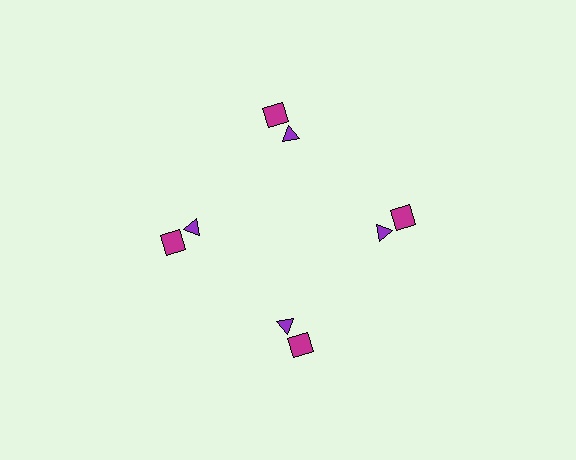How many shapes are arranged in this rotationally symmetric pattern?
There are 8 shapes, arranged in 4 groups of 2.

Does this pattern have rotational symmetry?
Yes, this pattern has 4-fold rotational symmetry. It looks the same after rotating 90 degrees around the center.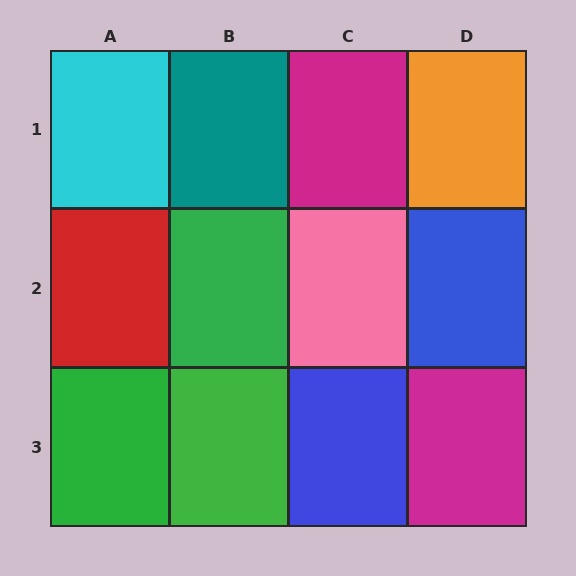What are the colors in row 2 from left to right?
Red, green, pink, blue.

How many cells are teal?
1 cell is teal.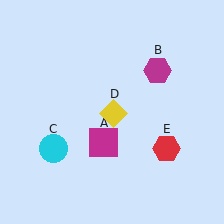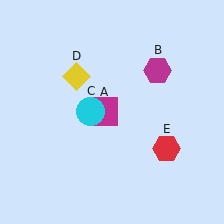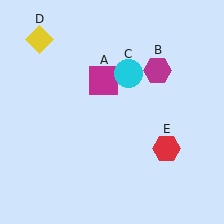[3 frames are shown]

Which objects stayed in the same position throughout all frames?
Magenta hexagon (object B) and red hexagon (object E) remained stationary.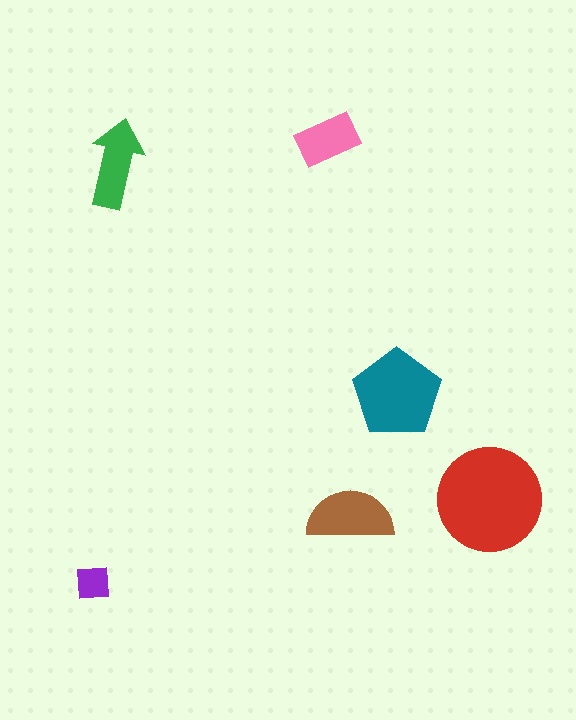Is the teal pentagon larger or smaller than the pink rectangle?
Larger.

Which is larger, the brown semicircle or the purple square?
The brown semicircle.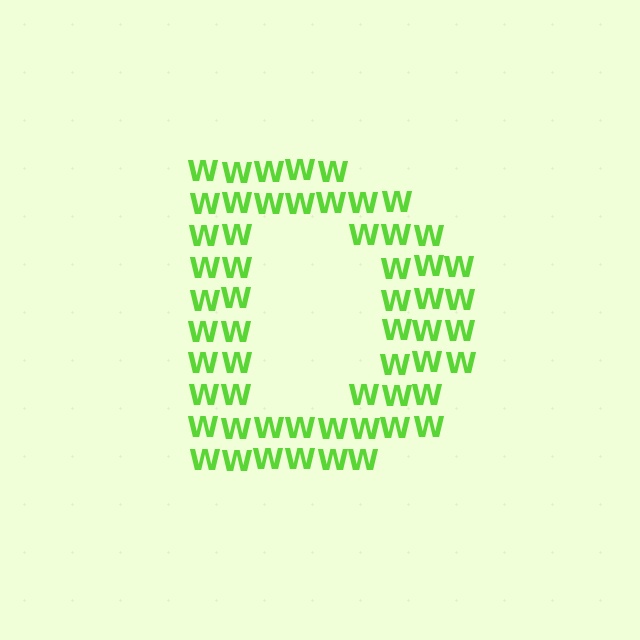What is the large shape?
The large shape is the letter D.